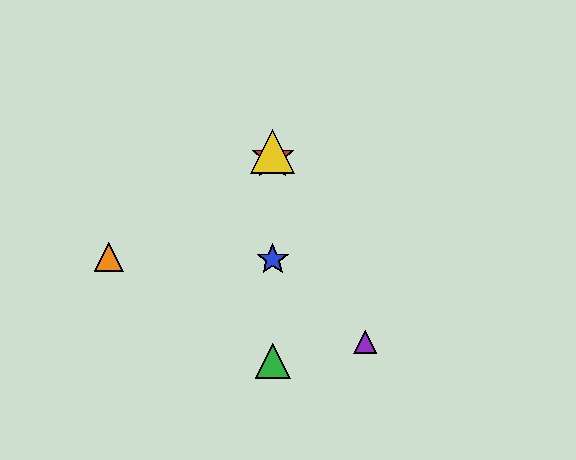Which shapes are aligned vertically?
The red star, the blue star, the green triangle, the yellow triangle are aligned vertically.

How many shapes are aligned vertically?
4 shapes (the red star, the blue star, the green triangle, the yellow triangle) are aligned vertically.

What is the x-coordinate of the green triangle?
The green triangle is at x≈273.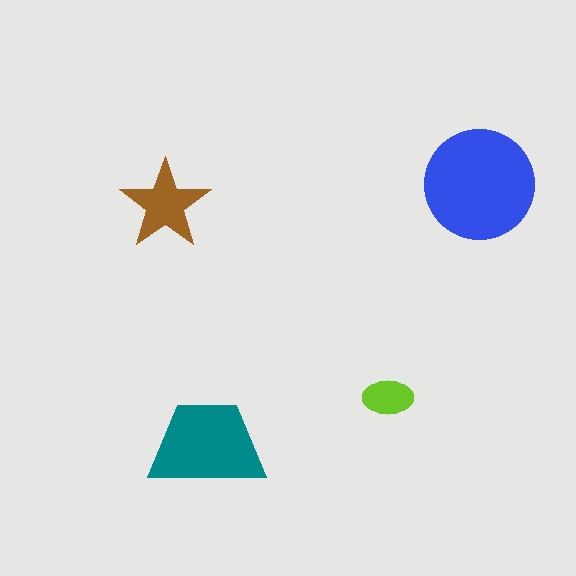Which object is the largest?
The blue circle.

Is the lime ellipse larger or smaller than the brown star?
Smaller.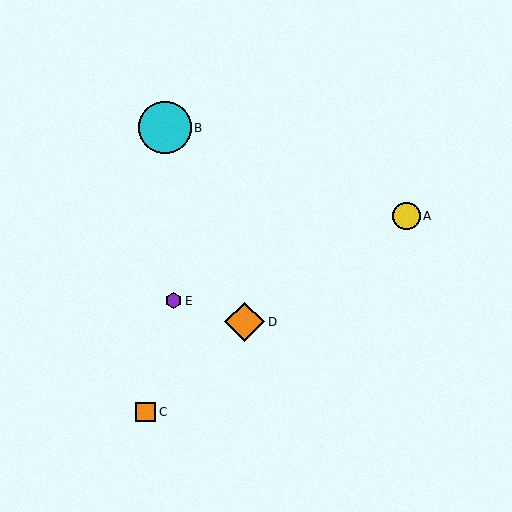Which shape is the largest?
The cyan circle (labeled B) is the largest.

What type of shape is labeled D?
Shape D is an orange diamond.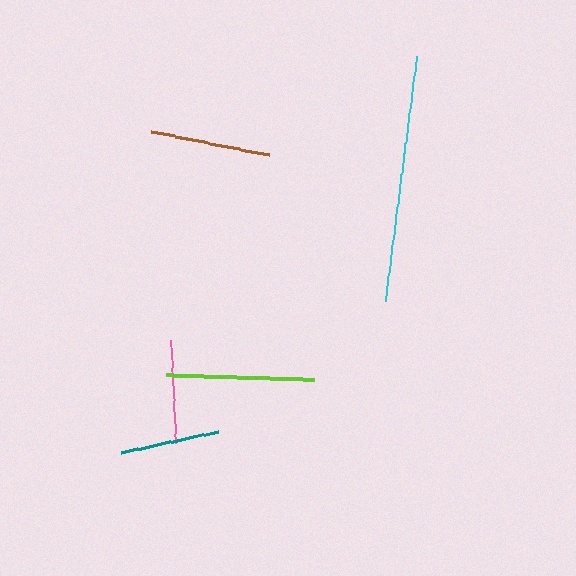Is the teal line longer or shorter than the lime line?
The lime line is longer than the teal line.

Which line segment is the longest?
The cyan line is the longest at approximately 247 pixels.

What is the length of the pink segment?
The pink segment is approximately 103 pixels long.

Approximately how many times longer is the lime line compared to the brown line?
The lime line is approximately 1.2 times the length of the brown line.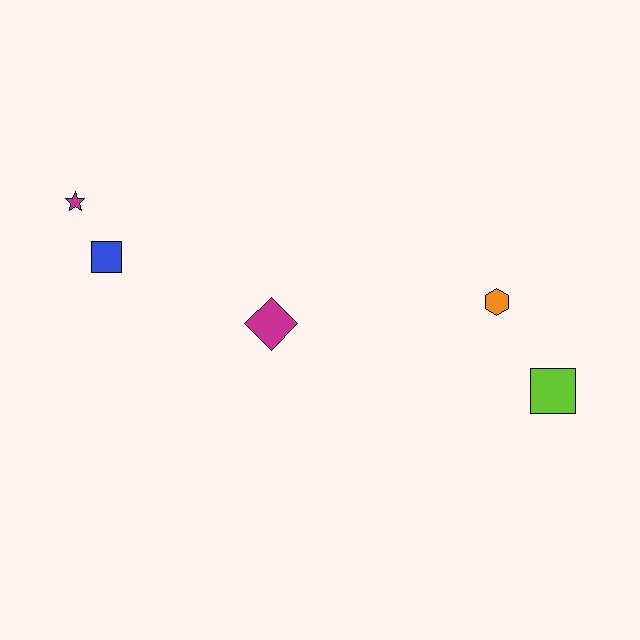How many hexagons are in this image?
There is 1 hexagon.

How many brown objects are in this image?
There are no brown objects.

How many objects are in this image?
There are 5 objects.